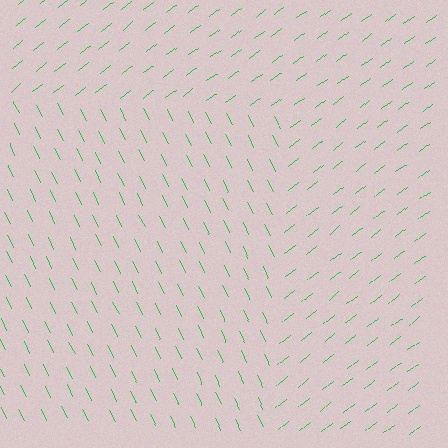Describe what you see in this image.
The image is filled with small green line segments. A rectangle region in the image has lines oriented differently from the surrounding lines, creating a visible texture boundary.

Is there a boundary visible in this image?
Yes, there is a texture boundary formed by a change in line orientation.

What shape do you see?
I see a rectangle.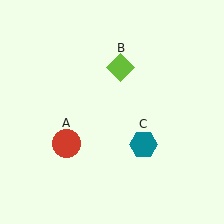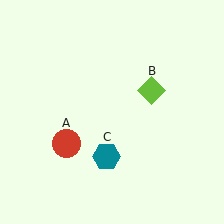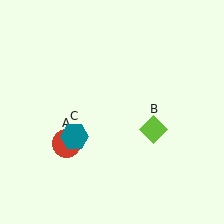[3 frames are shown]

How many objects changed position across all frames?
2 objects changed position: lime diamond (object B), teal hexagon (object C).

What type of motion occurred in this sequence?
The lime diamond (object B), teal hexagon (object C) rotated clockwise around the center of the scene.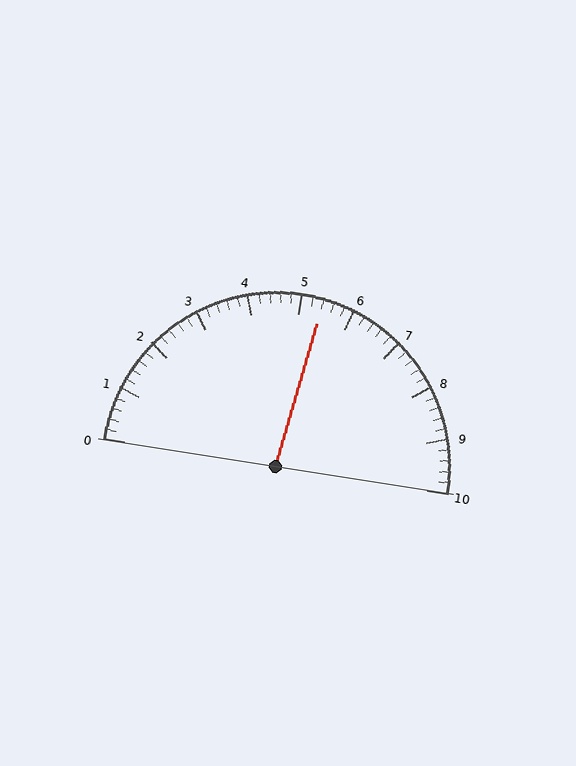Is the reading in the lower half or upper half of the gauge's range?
The reading is in the upper half of the range (0 to 10).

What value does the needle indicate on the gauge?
The needle indicates approximately 5.4.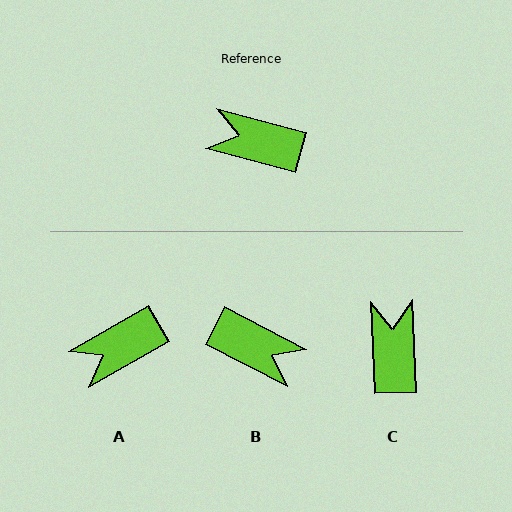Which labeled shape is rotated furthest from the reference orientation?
B, about 168 degrees away.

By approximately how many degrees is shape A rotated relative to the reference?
Approximately 44 degrees counter-clockwise.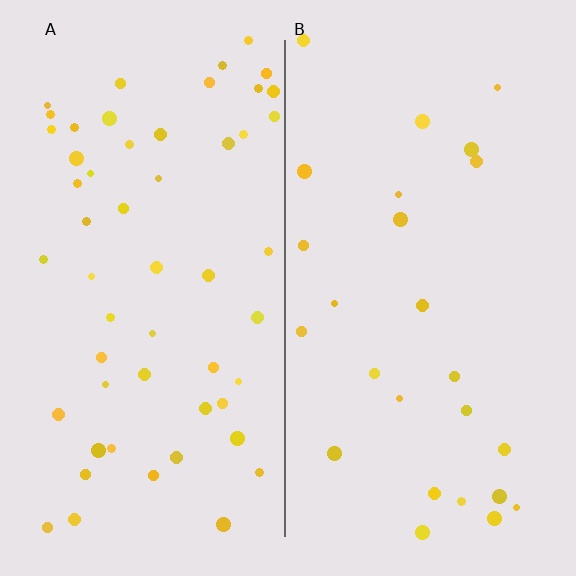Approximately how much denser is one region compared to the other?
Approximately 2.1× — region A over region B.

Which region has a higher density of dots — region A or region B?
A (the left).